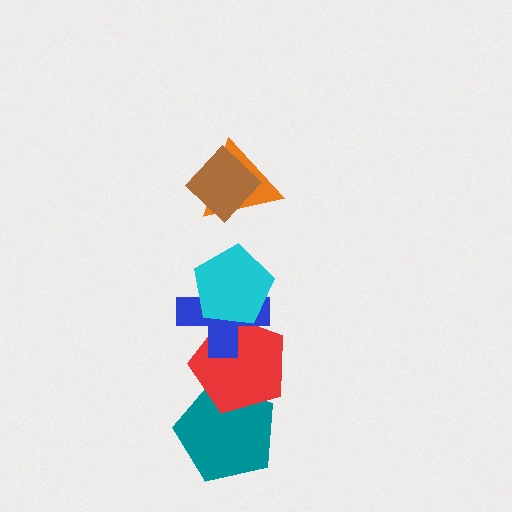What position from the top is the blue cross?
The blue cross is 4th from the top.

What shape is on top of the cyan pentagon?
The orange triangle is on top of the cyan pentagon.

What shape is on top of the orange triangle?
The brown diamond is on top of the orange triangle.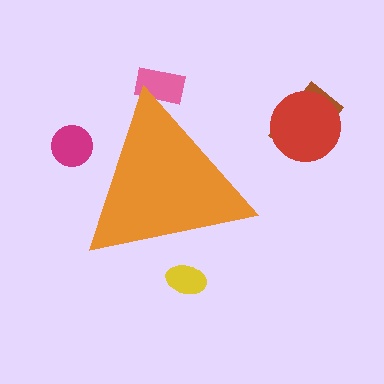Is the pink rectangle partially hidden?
Yes, the pink rectangle is partially hidden behind the orange triangle.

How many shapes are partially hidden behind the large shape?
3 shapes are partially hidden.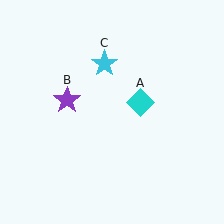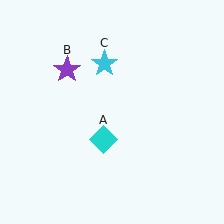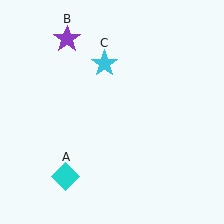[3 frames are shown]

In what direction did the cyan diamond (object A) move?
The cyan diamond (object A) moved down and to the left.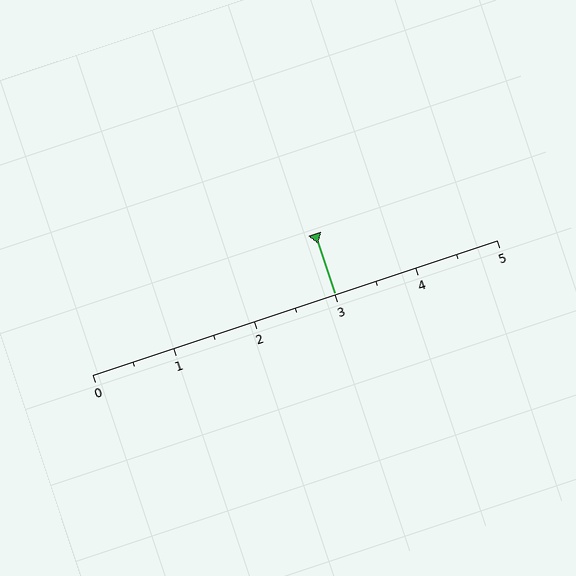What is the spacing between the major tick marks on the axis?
The major ticks are spaced 1 apart.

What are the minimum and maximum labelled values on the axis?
The axis runs from 0 to 5.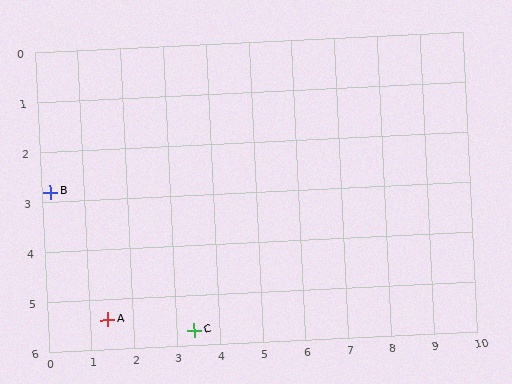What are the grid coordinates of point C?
Point C is at approximately (3.4, 5.7).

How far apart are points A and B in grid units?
Points A and B are about 2.9 grid units apart.